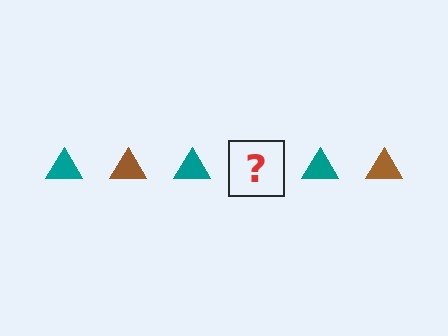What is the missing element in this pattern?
The missing element is a brown triangle.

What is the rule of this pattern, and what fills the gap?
The rule is that the pattern cycles through teal, brown triangles. The gap should be filled with a brown triangle.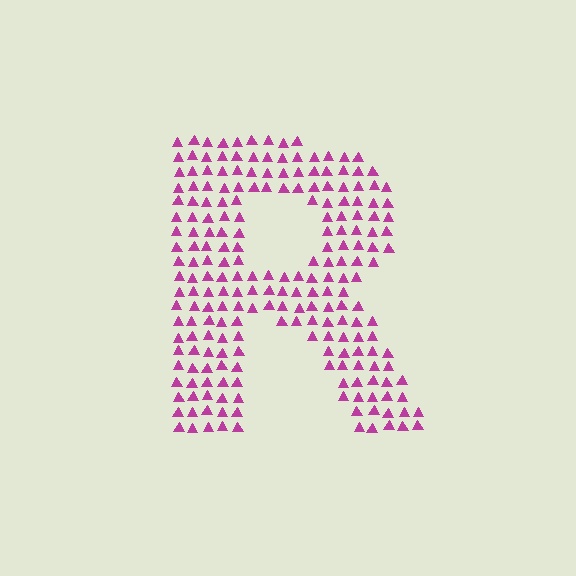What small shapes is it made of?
It is made of small triangles.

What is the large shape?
The large shape is the letter R.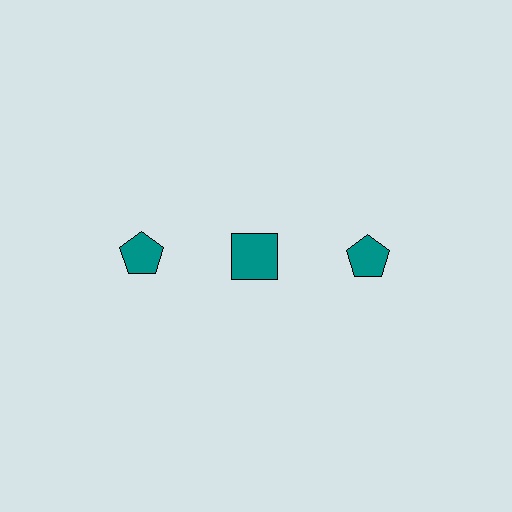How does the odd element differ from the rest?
It has a different shape: square instead of pentagon.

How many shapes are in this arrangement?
There are 3 shapes arranged in a grid pattern.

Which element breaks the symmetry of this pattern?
The teal square in the top row, second from left column breaks the symmetry. All other shapes are teal pentagons.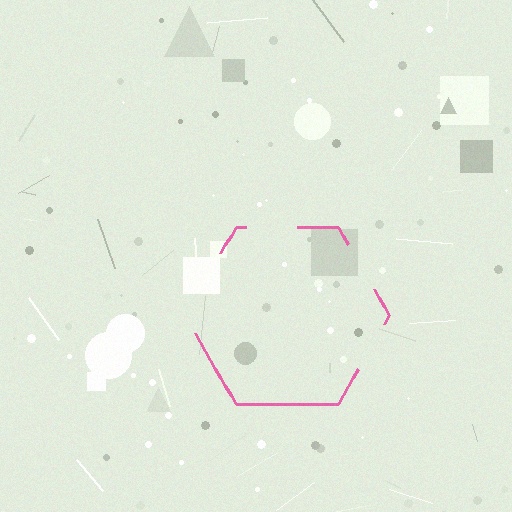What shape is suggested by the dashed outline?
The dashed outline suggests a hexagon.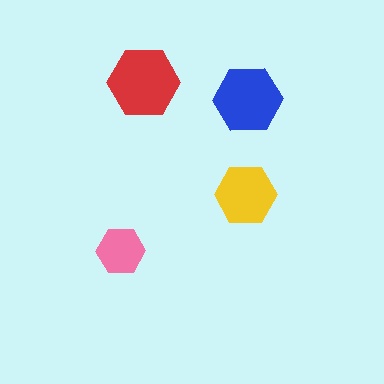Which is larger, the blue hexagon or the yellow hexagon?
The blue one.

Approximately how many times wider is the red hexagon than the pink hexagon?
About 1.5 times wider.